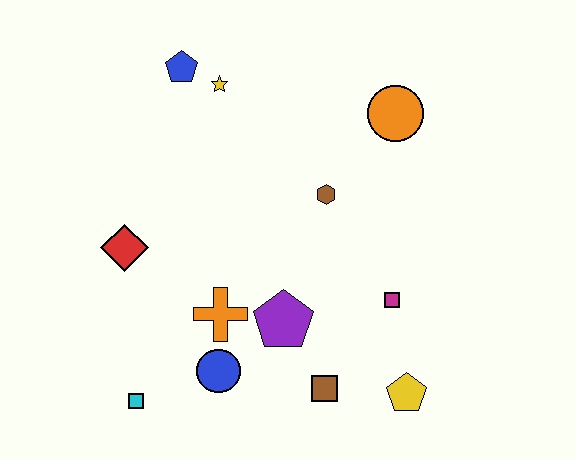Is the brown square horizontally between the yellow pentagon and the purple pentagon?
Yes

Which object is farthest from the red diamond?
The yellow pentagon is farthest from the red diamond.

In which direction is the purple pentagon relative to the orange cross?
The purple pentagon is to the right of the orange cross.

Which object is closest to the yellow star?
The blue pentagon is closest to the yellow star.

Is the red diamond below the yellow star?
Yes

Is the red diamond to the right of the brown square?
No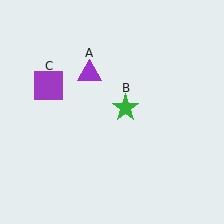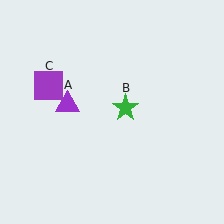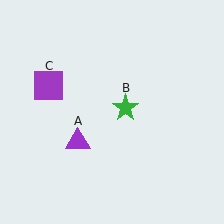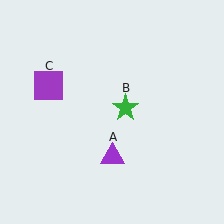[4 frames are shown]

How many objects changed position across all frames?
1 object changed position: purple triangle (object A).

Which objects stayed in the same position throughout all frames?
Green star (object B) and purple square (object C) remained stationary.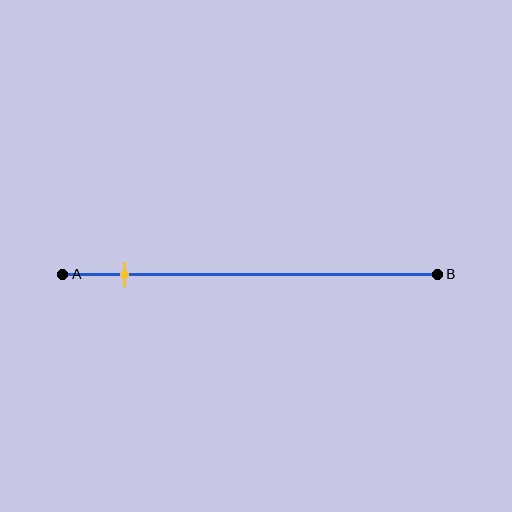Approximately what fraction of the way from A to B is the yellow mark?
The yellow mark is approximately 15% of the way from A to B.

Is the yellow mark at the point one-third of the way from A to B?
No, the mark is at about 15% from A, not at the 33% one-third point.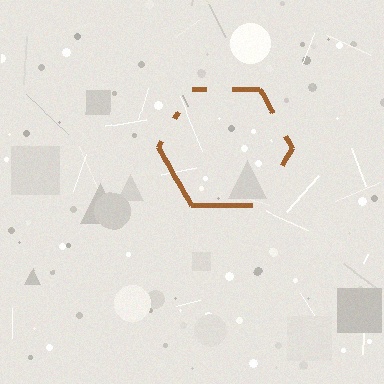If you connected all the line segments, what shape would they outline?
They would outline a hexagon.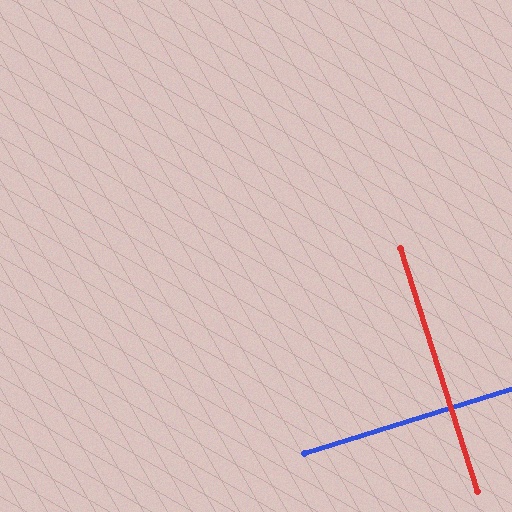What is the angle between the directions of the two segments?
Approximately 90 degrees.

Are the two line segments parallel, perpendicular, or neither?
Perpendicular — they meet at approximately 90°.